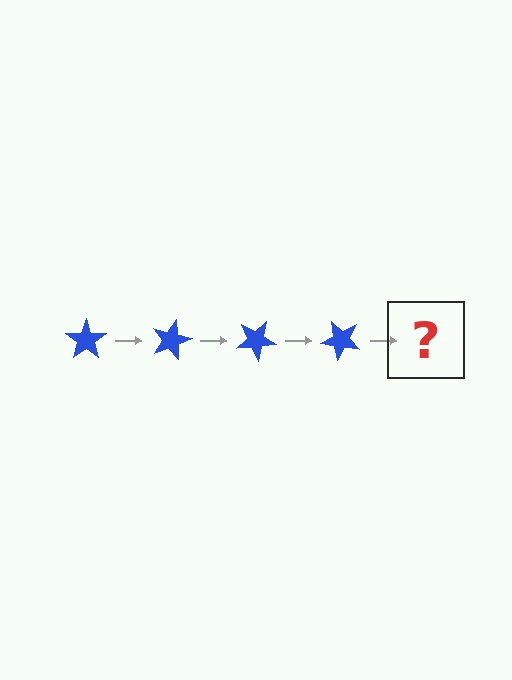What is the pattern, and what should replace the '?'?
The pattern is that the star rotates 15 degrees each step. The '?' should be a blue star rotated 60 degrees.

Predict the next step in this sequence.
The next step is a blue star rotated 60 degrees.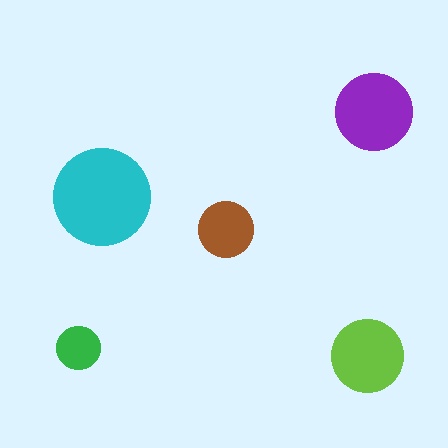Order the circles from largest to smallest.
the cyan one, the purple one, the lime one, the brown one, the green one.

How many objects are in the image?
There are 5 objects in the image.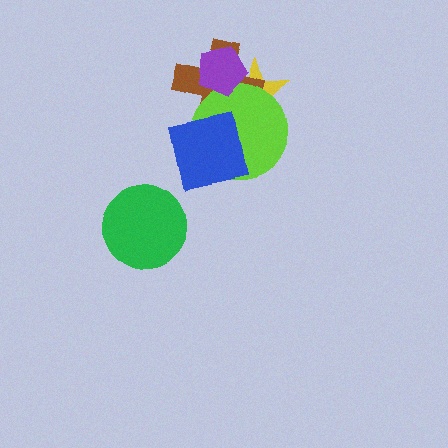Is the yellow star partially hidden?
Yes, it is partially covered by another shape.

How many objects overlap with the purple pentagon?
3 objects overlap with the purple pentagon.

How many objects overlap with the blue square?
2 objects overlap with the blue square.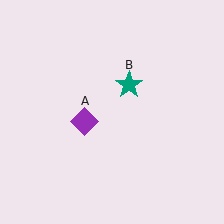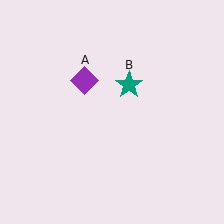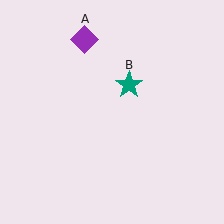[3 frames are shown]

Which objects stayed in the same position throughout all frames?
Teal star (object B) remained stationary.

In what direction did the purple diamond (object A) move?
The purple diamond (object A) moved up.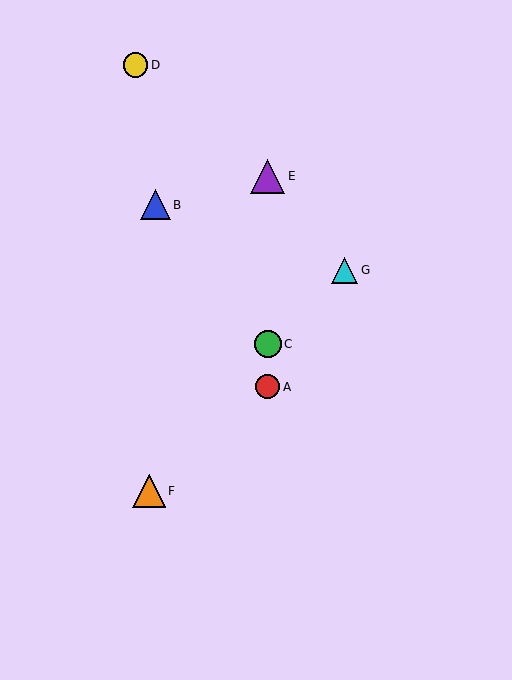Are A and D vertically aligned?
No, A is at x≈268 and D is at x≈136.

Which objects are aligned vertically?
Objects A, C, E are aligned vertically.